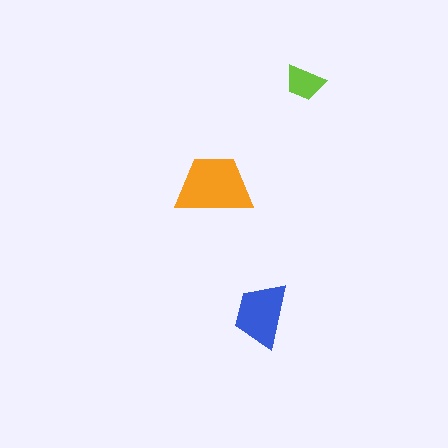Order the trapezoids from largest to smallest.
the orange one, the blue one, the lime one.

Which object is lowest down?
The blue trapezoid is bottommost.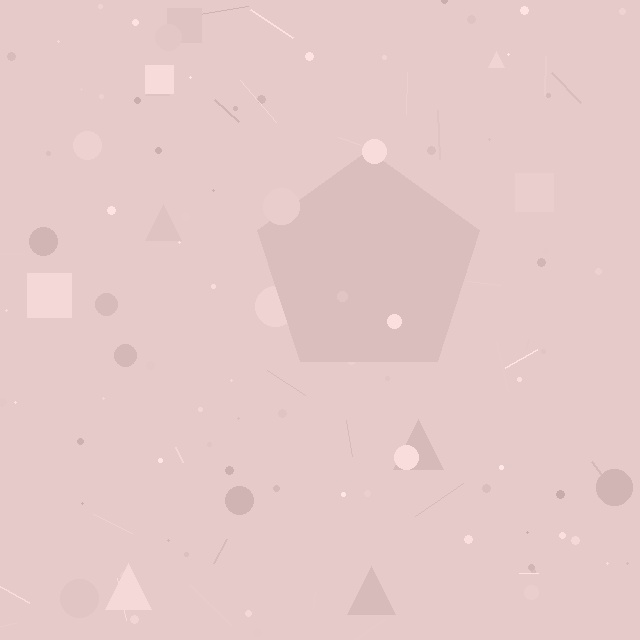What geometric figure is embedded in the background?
A pentagon is embedded in the background.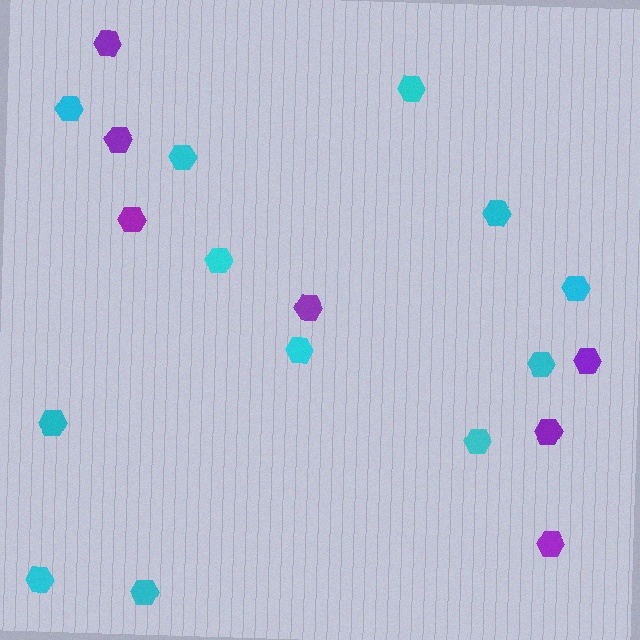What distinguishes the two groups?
There are 2 groups: one group of purple hexagons (7) and one group of cyan hexagons (12).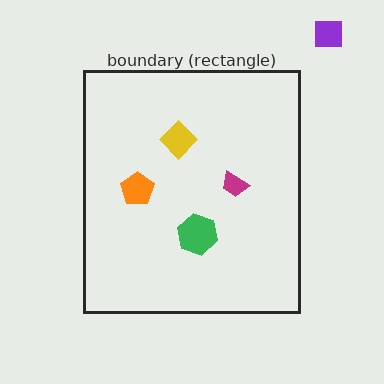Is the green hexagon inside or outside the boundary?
Inside.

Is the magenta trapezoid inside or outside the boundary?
Inside.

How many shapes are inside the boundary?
4 inside, 1 outside.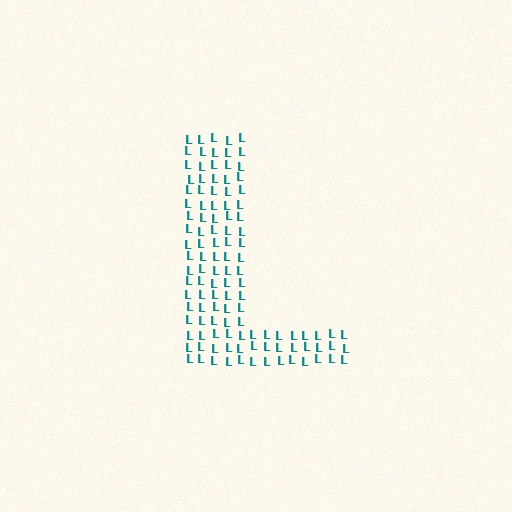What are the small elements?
The small elements are letter L's.